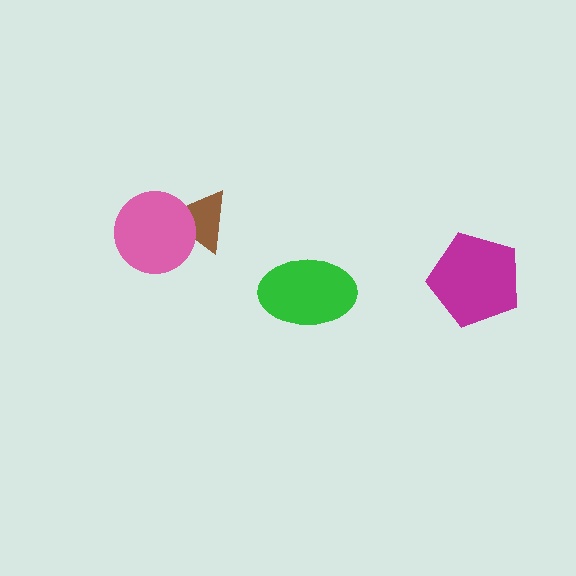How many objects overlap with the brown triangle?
1 object overlaps with the brown triangle.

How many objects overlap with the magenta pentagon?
0 objects overlap with the magenta pentagon.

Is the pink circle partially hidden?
No, no other shape covers it.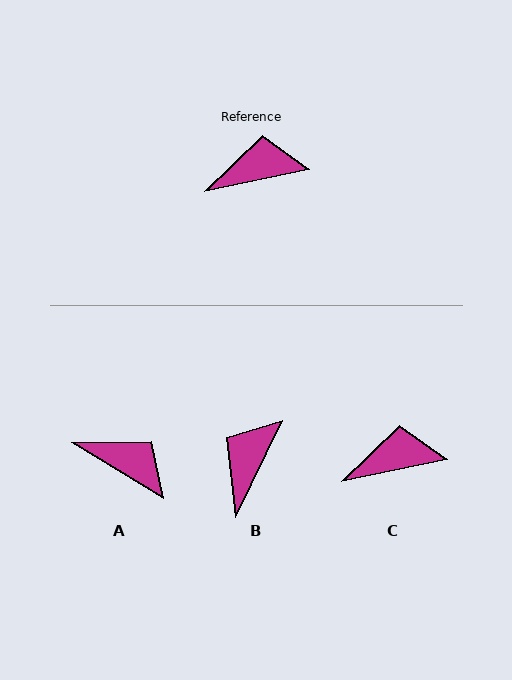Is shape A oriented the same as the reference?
No, it is off by about 43 degrees.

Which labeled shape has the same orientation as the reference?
C.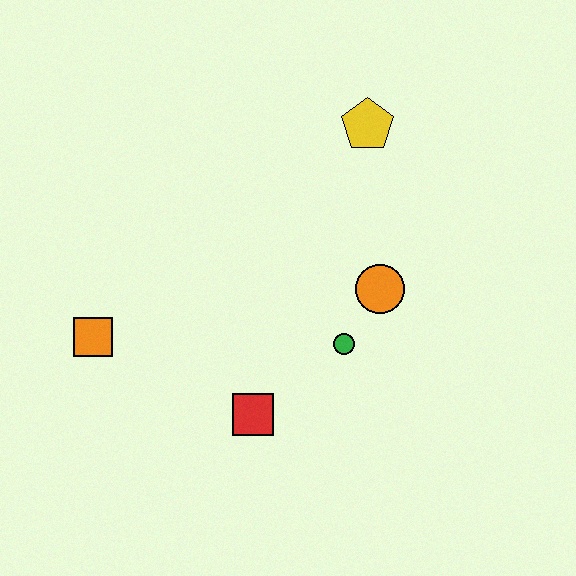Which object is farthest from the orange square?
The yellow pentagon is farthest from the orange square.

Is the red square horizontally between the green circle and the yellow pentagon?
No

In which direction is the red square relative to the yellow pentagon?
The red square is below the yellow pentagon.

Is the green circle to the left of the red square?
No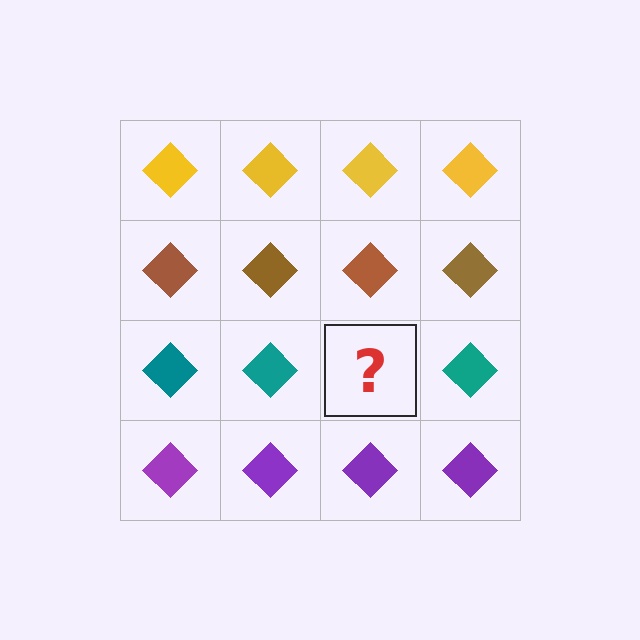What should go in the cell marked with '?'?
The missing cell should contain a teal diamond.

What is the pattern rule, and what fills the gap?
The rule is that each row has a consistent color. The gap should be filled with a teal diamond.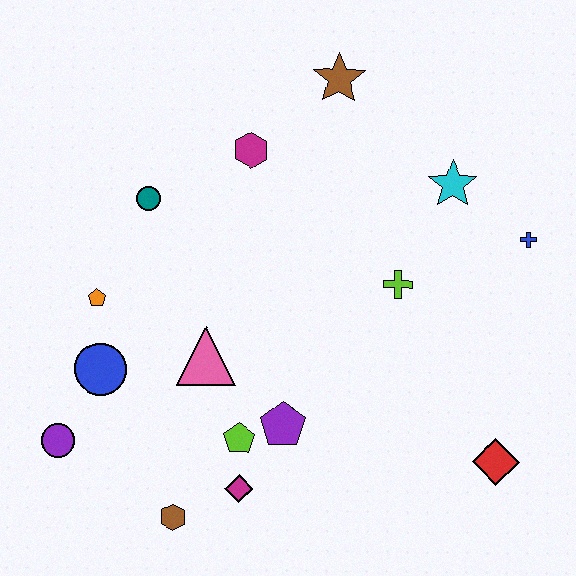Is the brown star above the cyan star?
Yes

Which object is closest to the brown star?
The magenta hexagon is closest to the brown star.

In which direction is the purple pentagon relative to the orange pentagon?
The purple pentagon is to the right of the orange pentagon.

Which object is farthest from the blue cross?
The purple circle is farthest from the blue cross.